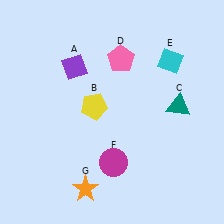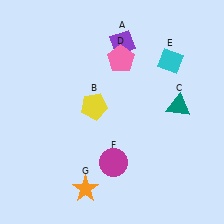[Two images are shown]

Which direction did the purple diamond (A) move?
The purple diamond (A) moved right.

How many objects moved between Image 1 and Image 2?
1 object moved between the two images.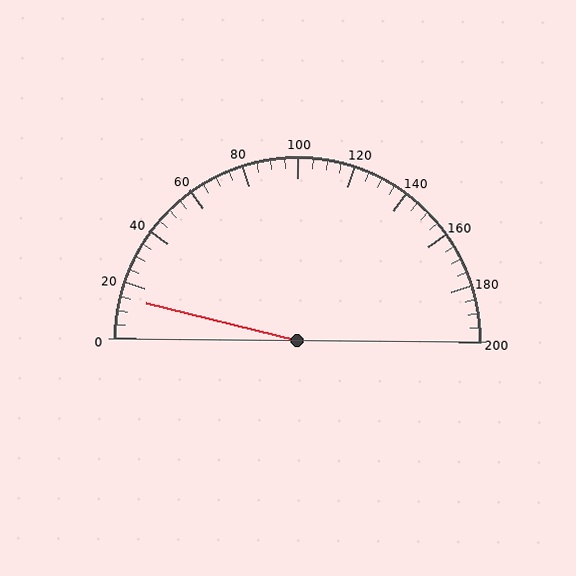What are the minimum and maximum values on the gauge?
The gauge ranges from 0 to 200.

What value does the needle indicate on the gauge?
The needle indicates approximately 15.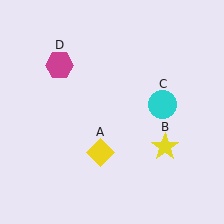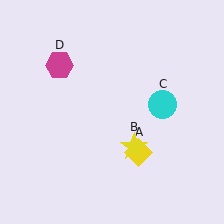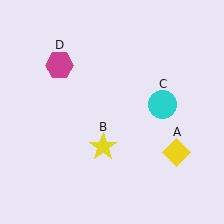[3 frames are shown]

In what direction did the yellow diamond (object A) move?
The yellow diamond (object A) moved right.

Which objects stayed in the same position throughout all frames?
Cyan circle (object C) and magenta hexagon (object D) remained stationary.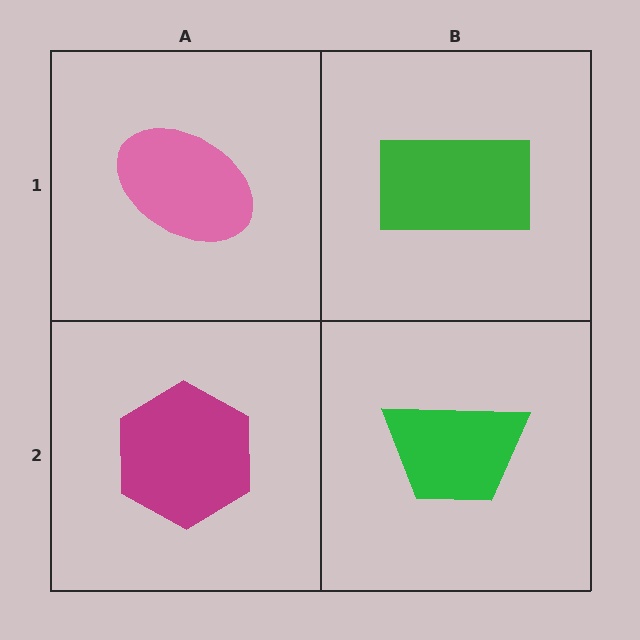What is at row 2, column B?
A green trapezoid.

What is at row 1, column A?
A pink ellipse.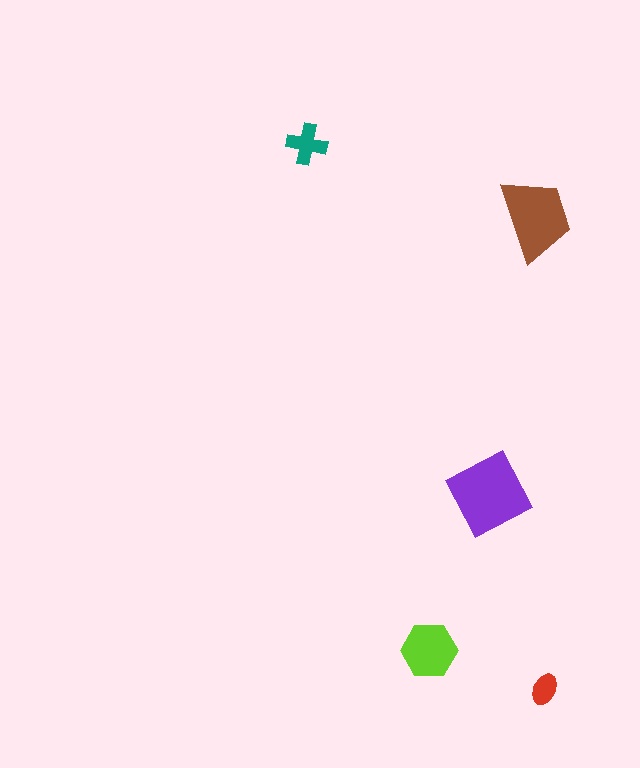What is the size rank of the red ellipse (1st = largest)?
5th.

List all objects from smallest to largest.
The red ellipse, the teal cross, the lime hexagon, the brown trapezoid, the purple diamond.